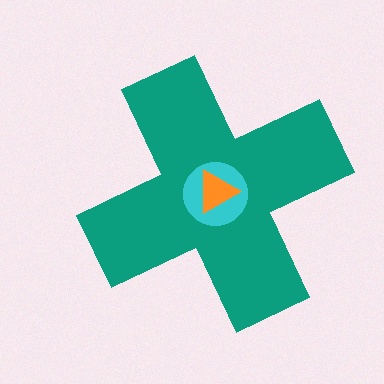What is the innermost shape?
The orange triangle.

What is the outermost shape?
The teal cross.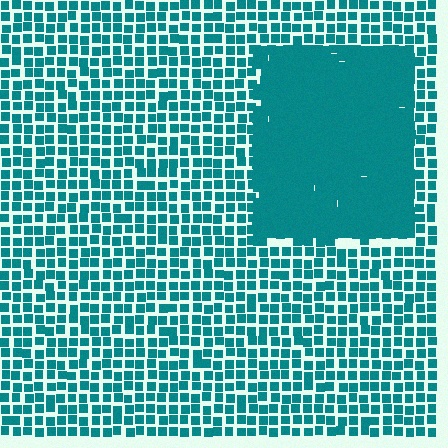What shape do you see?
I see a rectangle.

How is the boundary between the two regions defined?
The boundary is defined by a change in element density (approximately 2.1x ratio). All elements are the same color, size, and shape.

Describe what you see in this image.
The image contains small teal elements arranged at two different densities. A rectangle-shaped region is visible where the elements are more densely packed than the surrounding area.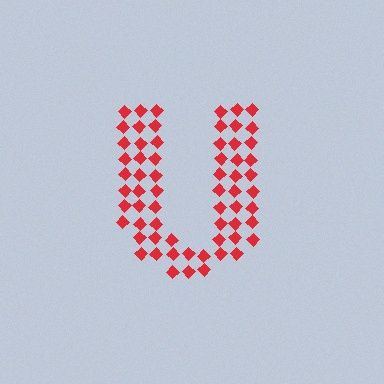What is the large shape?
The large shape is the letter U.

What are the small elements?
The small elements are diamonds.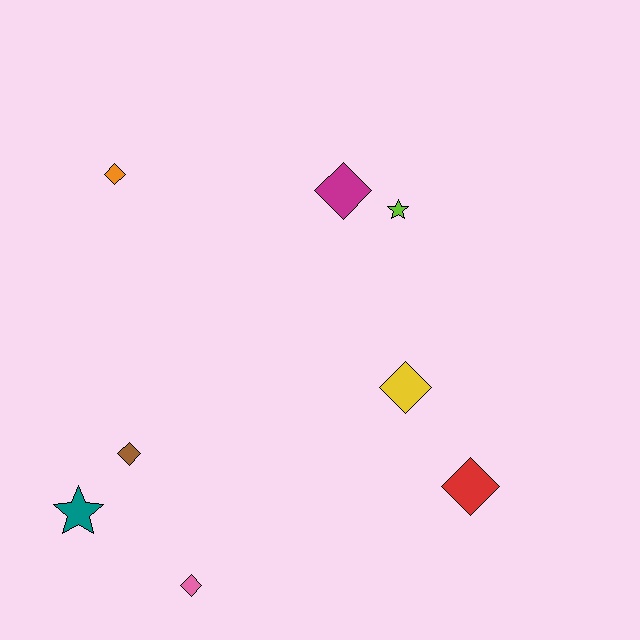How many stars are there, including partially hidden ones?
There are 2 stars.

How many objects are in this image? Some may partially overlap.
There are 8 objects.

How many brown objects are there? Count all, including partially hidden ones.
There is 1 brown object.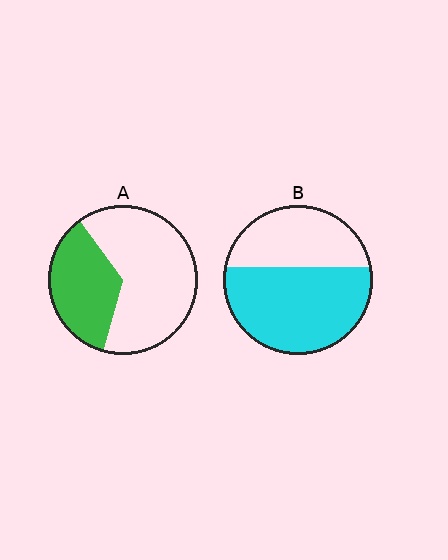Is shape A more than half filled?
No.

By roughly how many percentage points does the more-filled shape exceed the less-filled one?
By roughly 25 percentage points (B over A).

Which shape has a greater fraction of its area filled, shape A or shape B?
Shape B.